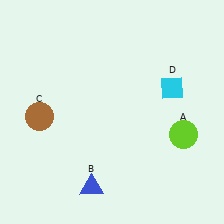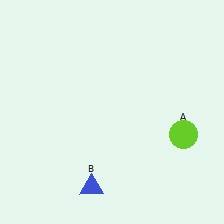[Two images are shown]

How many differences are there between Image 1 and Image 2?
There are 2 differences between the two images.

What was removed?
The brown circle (C), the cyan diamond (D) were removed in Image 2.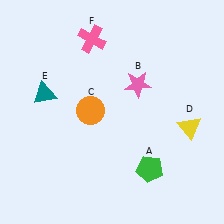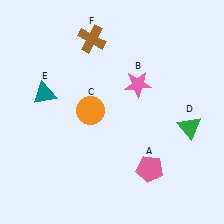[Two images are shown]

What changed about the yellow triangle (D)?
In Image 1, D is yellow. In Image 2, it changed to green.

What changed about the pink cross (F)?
In Image 1, F is pink. In Image 2, it changed to brown.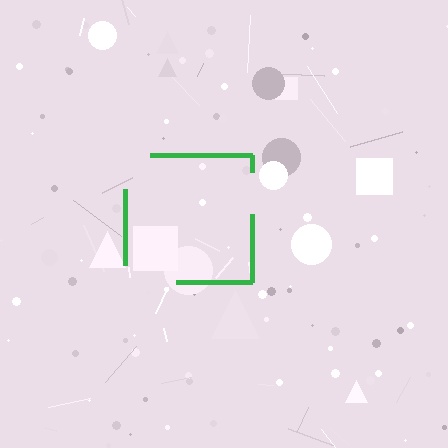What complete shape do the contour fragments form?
The contour fragments form a square.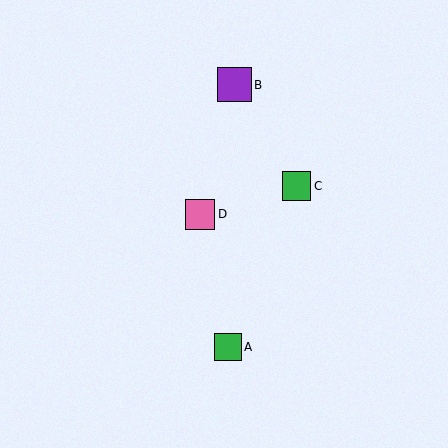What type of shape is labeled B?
Shape B is a purple square.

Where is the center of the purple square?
The center of the purple square is at (234, 85).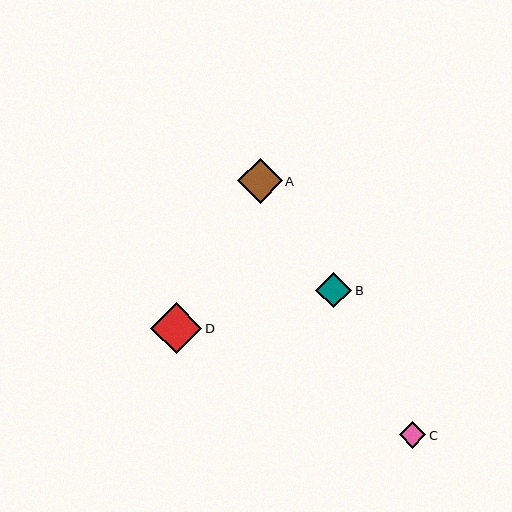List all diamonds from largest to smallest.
From largest to smallest: D, A, B, C.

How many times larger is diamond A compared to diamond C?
Diamond A is approximately 1.7 times the size of diamond C.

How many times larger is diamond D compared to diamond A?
Diamond D is approximately 1.2 times the size of diamond A.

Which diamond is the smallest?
Diamond C is the smallest with a size of approximately 27 pixels.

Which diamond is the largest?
Diamond D is the largest with a size of approximately 51 pixels.